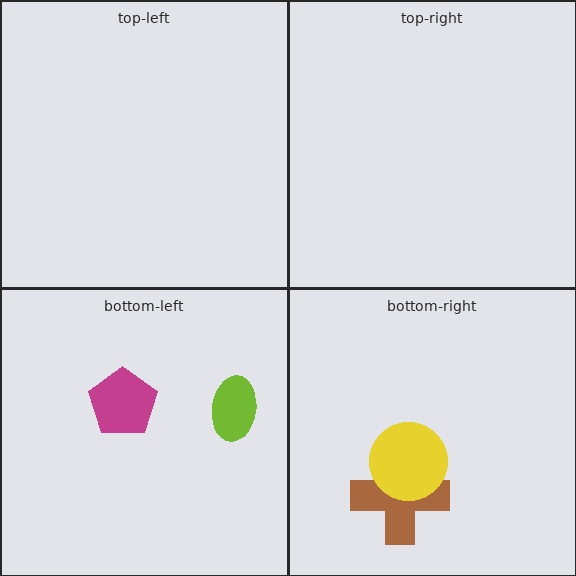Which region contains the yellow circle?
The bottom-right region.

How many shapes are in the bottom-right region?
2.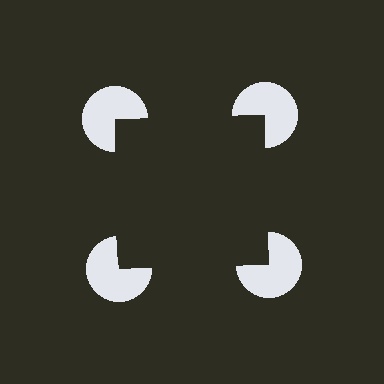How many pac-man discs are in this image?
There are 4 — one at each vertex of the illusory square.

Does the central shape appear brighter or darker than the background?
It typically appears slightly darker than the background, even though no actual brightness change is drawn.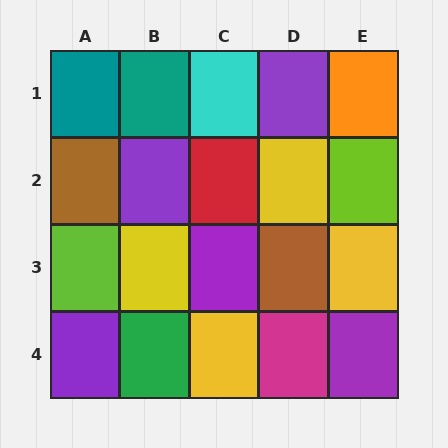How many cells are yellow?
4 cells are yellow.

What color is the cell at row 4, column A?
Purple.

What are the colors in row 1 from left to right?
Teal, teal, cyan, purple, orange.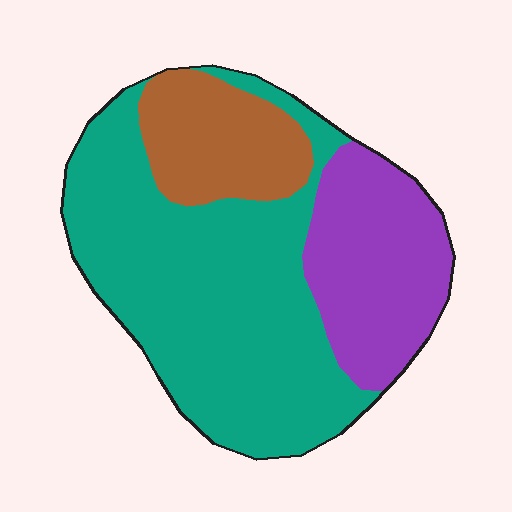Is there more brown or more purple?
Purple.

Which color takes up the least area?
Brown, at roughly 15%.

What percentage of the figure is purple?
Purple covers about 25% of the figure.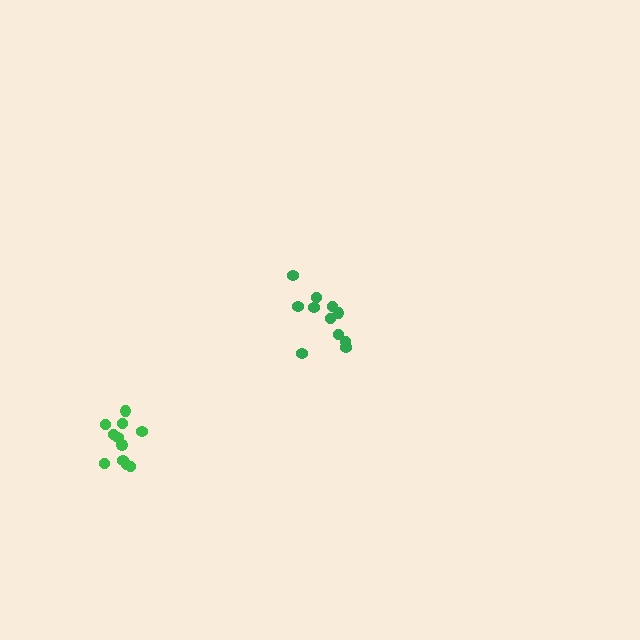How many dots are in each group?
Group 1: 11 dots, Group 2: 11 dots (22 total).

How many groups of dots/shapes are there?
There are 2 groups.